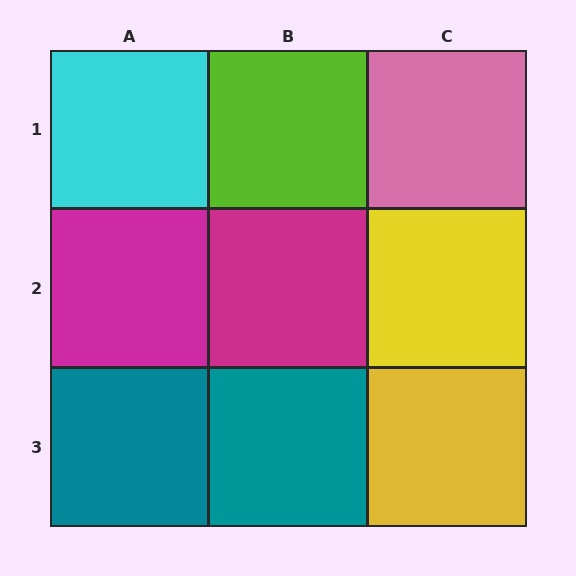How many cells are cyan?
1 cell is cyan.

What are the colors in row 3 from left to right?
Teal, teal, yellow.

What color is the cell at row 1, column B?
Lime.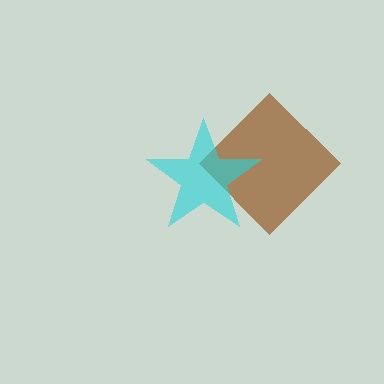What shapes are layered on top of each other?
The layered shapes are: a brown diamond, a cyan star.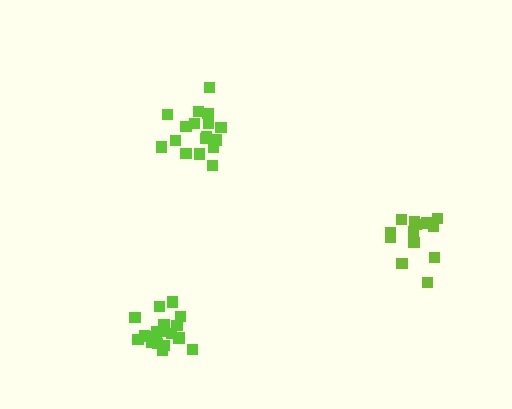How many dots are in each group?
Group 1: 17 dots, Group 2: 13 dots, Group 3: 18 dots (48 total).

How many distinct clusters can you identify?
There are 3 distinct clusters.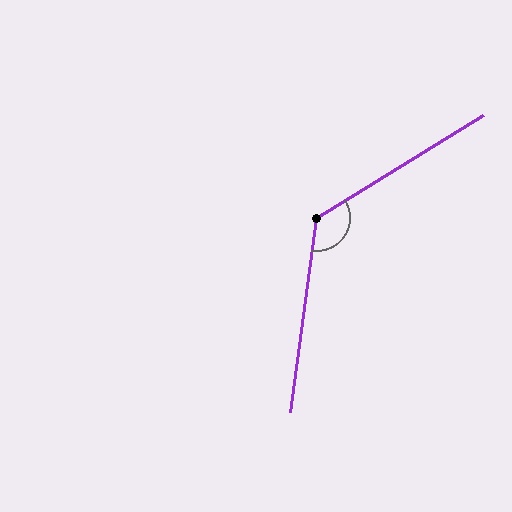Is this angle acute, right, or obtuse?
It is obtuse.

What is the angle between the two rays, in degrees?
Approximately 129 degrees.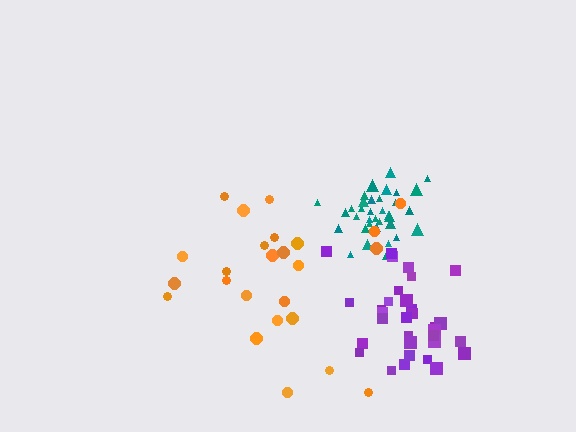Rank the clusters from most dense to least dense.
teal, purple, orange.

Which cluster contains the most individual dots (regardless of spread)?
Teal (35).